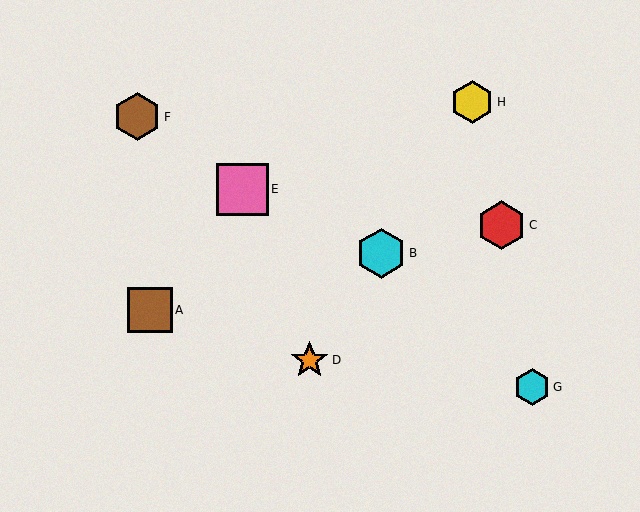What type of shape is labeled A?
Shape A is a brown square.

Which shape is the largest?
The pink square (labeled E) is the largest.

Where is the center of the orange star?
The center of the orange star is at (310, 360).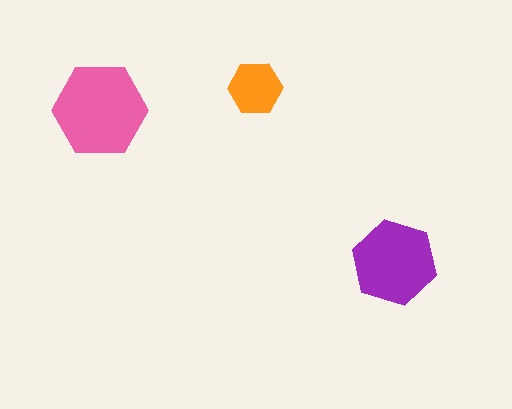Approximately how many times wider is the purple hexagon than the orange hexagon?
About 1.5 times wider.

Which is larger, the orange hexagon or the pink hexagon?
The pink one.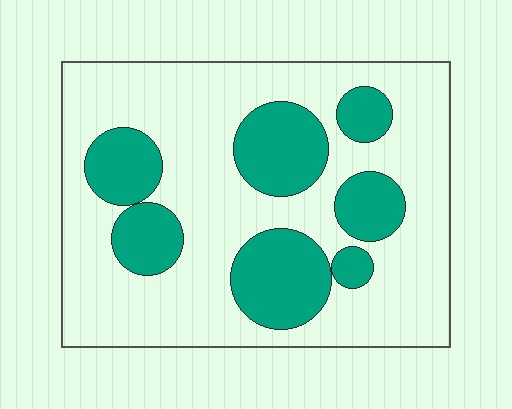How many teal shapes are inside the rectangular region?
7.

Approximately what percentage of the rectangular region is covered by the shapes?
Approximately 30%.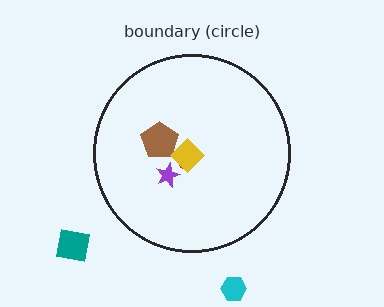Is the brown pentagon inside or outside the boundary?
Inside.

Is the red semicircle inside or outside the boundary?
Inside.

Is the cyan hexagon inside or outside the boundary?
Outside.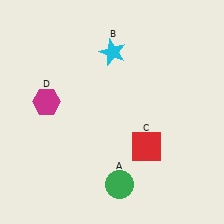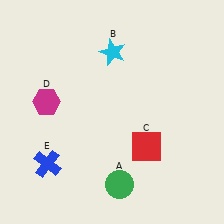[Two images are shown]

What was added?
A blue cross (E) was added in Image 2.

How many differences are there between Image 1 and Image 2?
There is 1 difference between the two images.